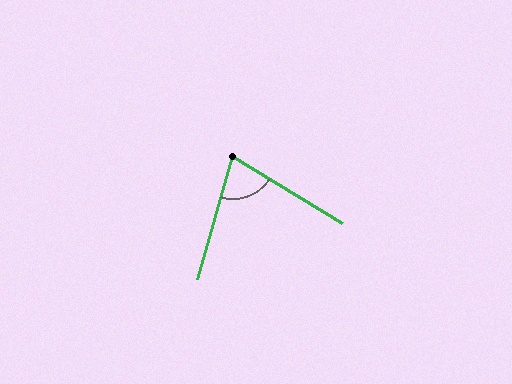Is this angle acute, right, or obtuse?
It is acute.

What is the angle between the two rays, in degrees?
Approximately 74 degrees.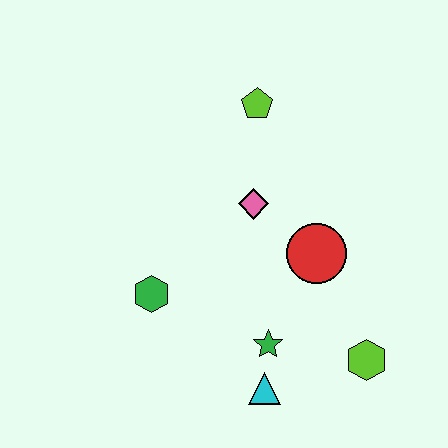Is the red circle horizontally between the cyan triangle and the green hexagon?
No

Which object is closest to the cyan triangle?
The green star is closest to the cyan triangle.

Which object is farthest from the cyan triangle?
The lime pentagon is farthest from the cyan triangle.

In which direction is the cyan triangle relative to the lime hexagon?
The cyan triangle is to the left of the lime hexagon.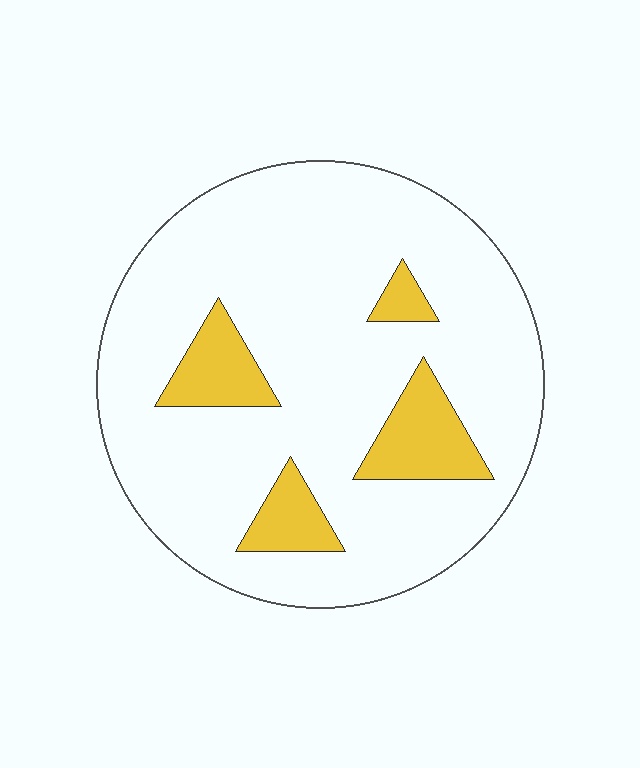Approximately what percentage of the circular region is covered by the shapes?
Approximately 15%.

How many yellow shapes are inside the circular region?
4.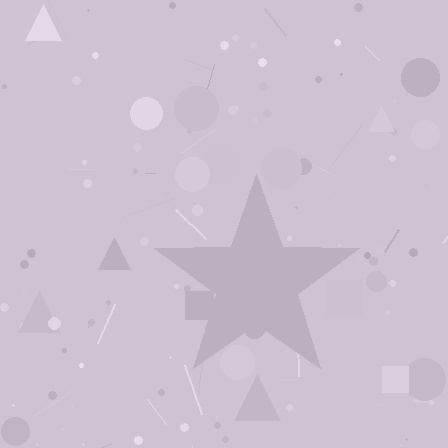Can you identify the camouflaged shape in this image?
The camouflaged shape is a star.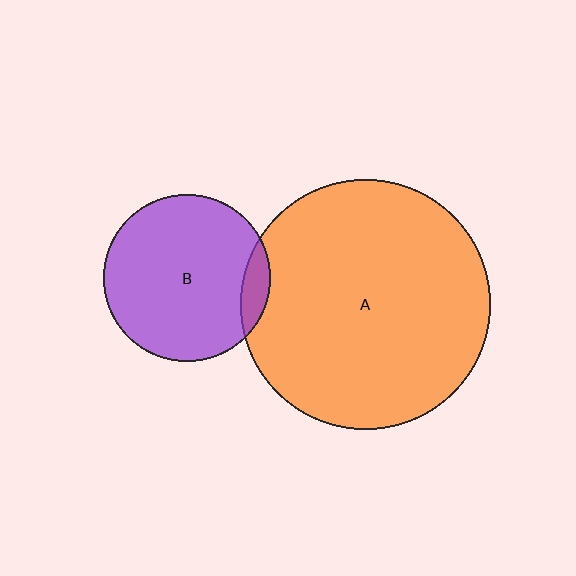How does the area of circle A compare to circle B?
Approximately 2.2 times.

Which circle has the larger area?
Circle A (orange).